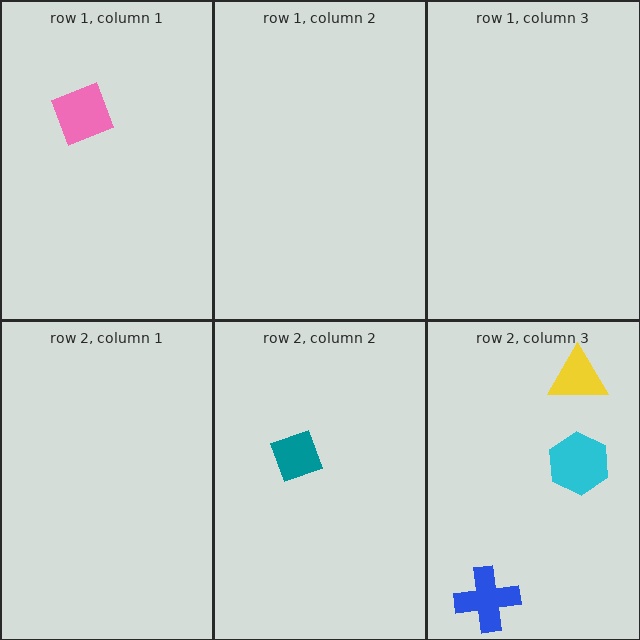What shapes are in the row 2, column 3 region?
The blue cross, the cyan hexagon, the yellow triangle.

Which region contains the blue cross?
The row 2, column 3 region.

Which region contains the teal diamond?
The row 2, column 2 region.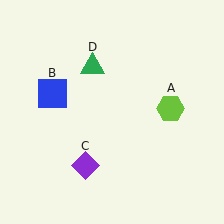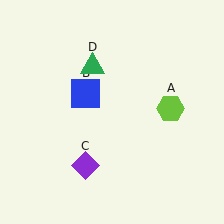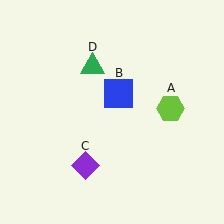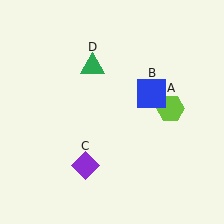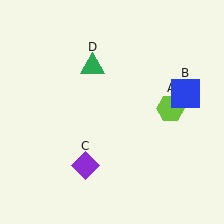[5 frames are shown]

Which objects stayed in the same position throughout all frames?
Lime hexagon (object A) and purple diamond (object C) and green triangle (object D) remained stationary.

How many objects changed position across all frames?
1 object changed position: blue square (object B).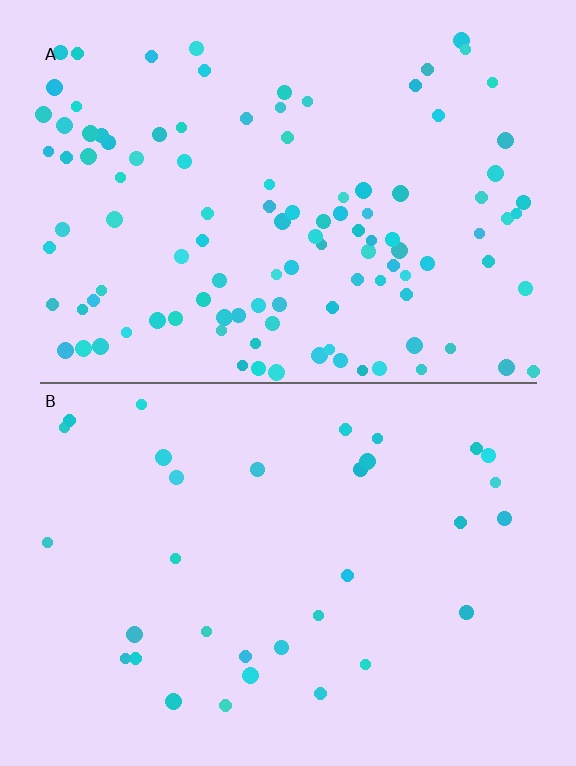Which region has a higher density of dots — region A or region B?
A (the top).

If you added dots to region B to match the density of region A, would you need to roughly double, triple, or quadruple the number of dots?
Approximately triple.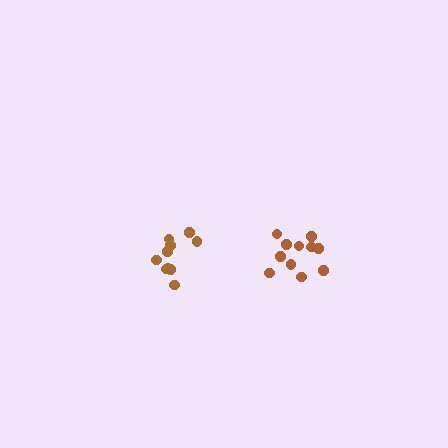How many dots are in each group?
Group 1: 11 dots, Group 2: 10 dots (21 total).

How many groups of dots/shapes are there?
There are 2 groups.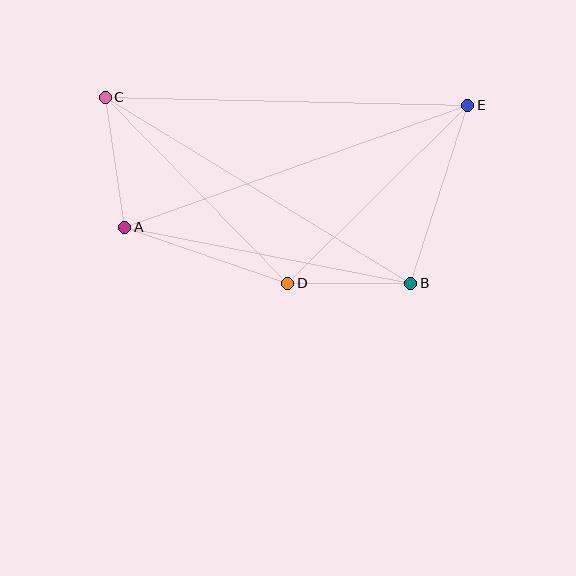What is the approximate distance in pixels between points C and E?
The distance between C and E is approximately 363 pixels.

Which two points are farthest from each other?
Points A and E are farthest from each other.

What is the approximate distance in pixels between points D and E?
The distance between D and E is approximately 253 pixels.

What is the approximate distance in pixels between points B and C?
The distance between B and C is approximately 358 pixels.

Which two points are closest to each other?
Points B and D are closest to each other.